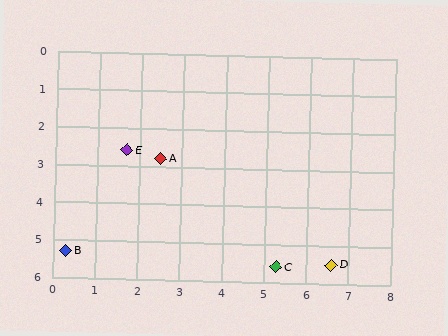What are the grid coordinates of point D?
Point D is at approximately (6.6, 5.5).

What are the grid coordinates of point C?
Point C is at approximately (5.3, 5.6).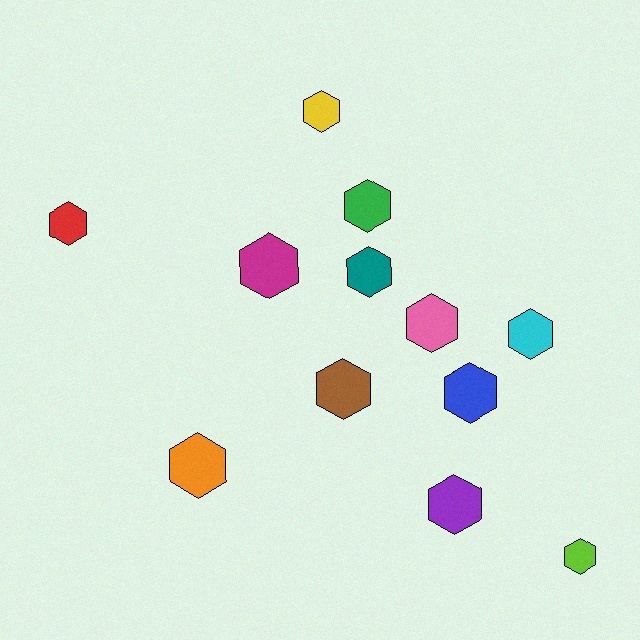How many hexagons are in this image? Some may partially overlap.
There are 12 hexagons.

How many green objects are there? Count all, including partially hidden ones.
There is 1 green object.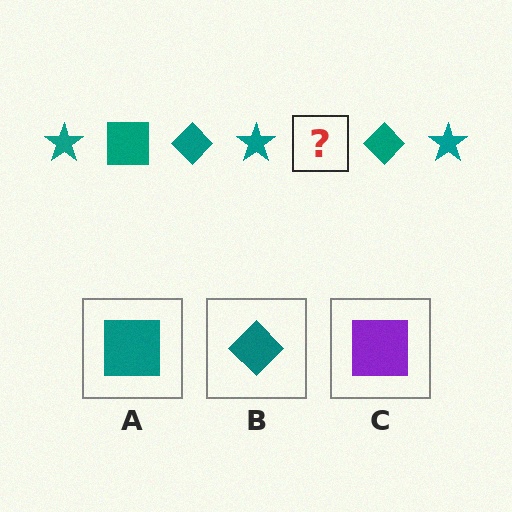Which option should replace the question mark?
Option A.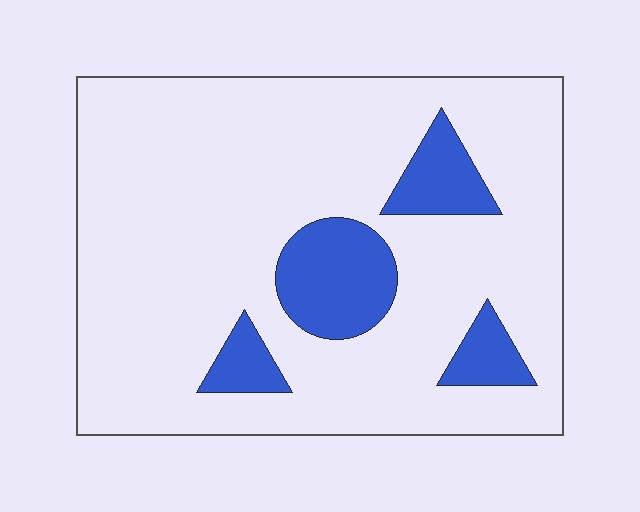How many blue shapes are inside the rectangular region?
4.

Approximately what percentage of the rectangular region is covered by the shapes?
Approximately 15%.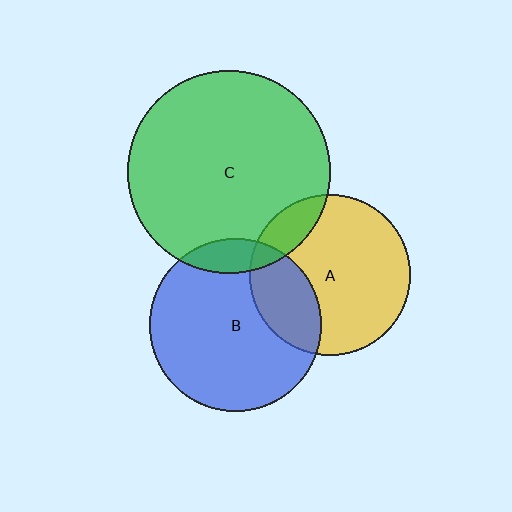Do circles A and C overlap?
Yes.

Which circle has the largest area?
Circle C (green).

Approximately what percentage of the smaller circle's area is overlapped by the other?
Approximately 15%.